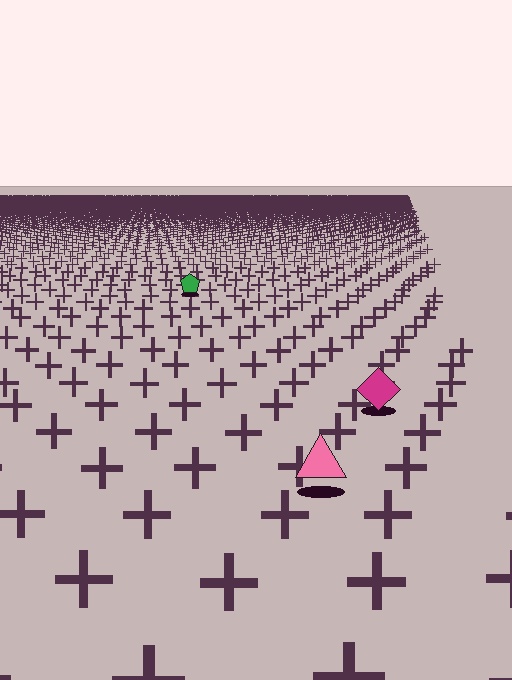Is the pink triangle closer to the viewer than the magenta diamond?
Yes. The pink triangle is closer — you can tell from the texture gradient: the ground texture is coarser near it.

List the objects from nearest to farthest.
From nearest to farthest: the pink triangle, the magenta diamond, the green pentagon.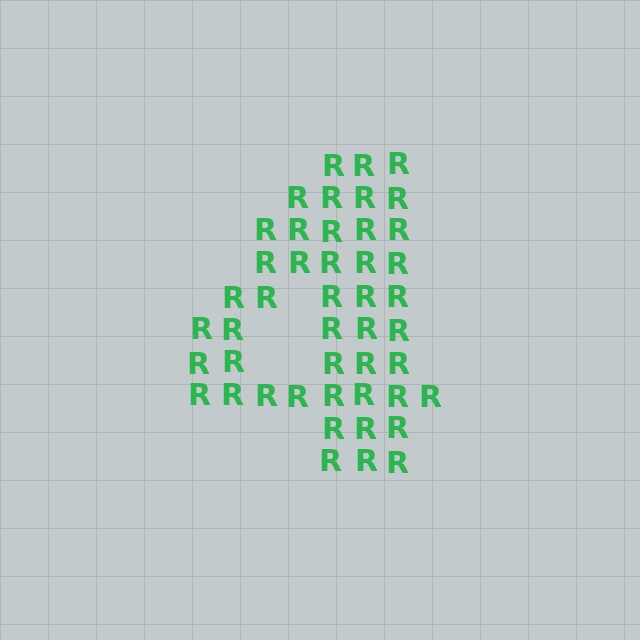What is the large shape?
The large shape is the digit 4.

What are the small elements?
The small elements are letter R's.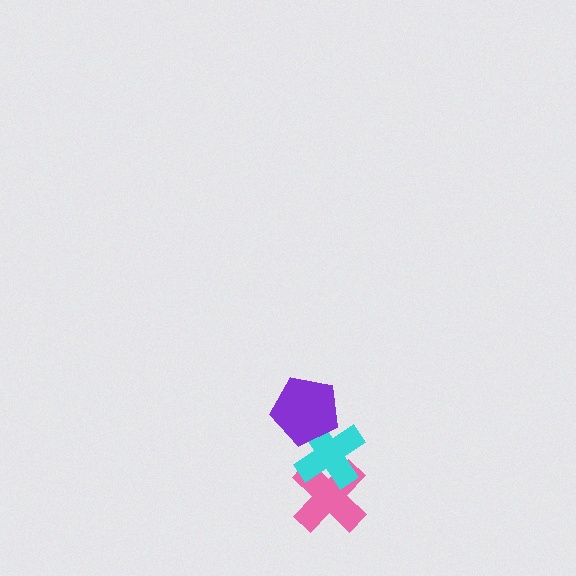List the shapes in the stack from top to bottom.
From top to bottom: the purple pentagon, the cyan cross, the pink cross.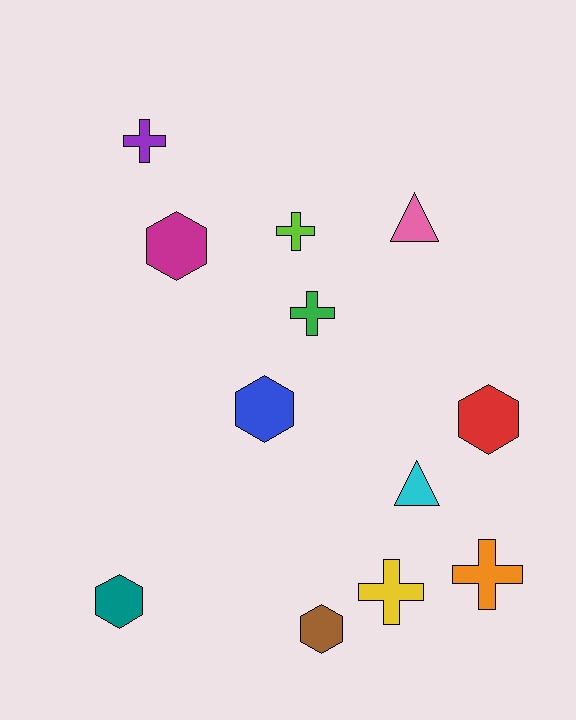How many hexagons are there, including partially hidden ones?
There are 5 hexagons.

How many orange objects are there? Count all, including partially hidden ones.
There is 1 orange object.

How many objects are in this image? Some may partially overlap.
There are 12 objects.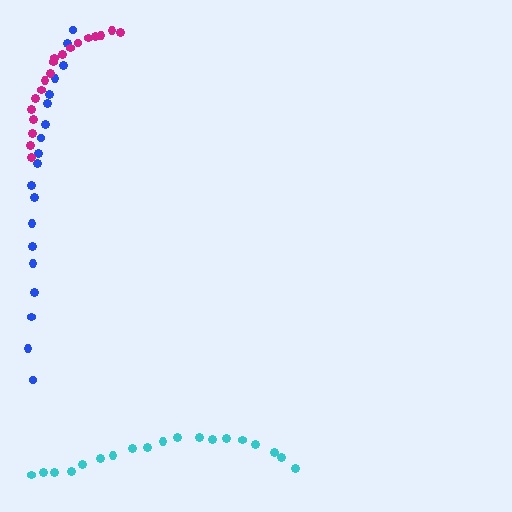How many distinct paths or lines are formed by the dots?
There are 3 distinct paths.